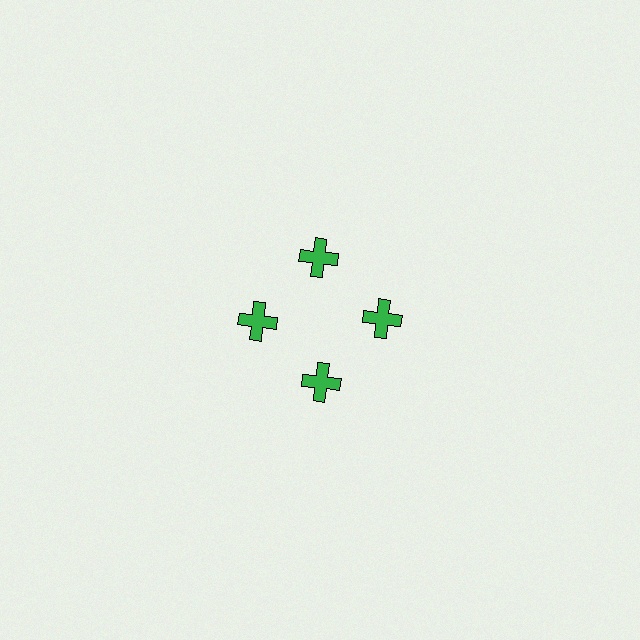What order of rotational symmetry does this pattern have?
This pattern has 4-fold rotational symmetry.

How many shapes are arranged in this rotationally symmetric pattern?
There are 4 shapes, arranged in 4 groups of 1.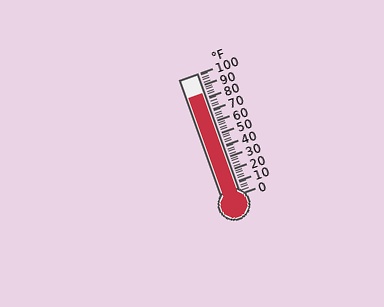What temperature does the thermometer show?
The thermometer shows approximately 84°F.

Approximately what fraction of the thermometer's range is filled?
The thermometer is filled to approximately 85% of its range.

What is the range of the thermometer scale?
The thermometer scale ranges from 0°F to 100°F.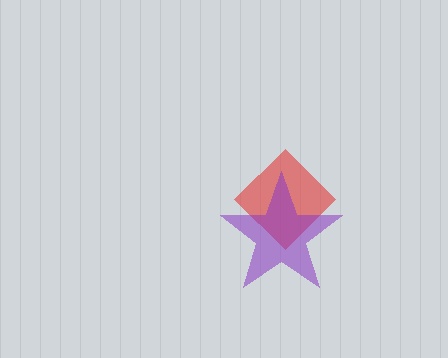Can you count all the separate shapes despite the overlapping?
Yes, there are 2 separate shapes.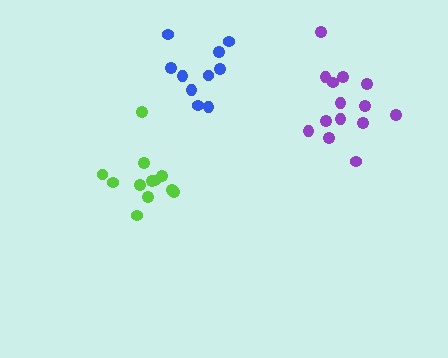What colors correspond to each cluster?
The clusters are colored: purple, lime, blue.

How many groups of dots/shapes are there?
There are 3 groups.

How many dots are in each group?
Group 1: 14 dots, Group 2: 12 dots, Group 3: 10 dots (36 total).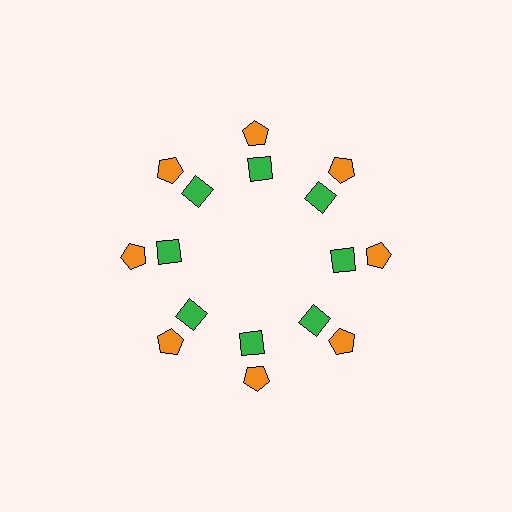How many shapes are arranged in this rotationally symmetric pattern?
There are 16 shapes, arranged in 8 groups of 2.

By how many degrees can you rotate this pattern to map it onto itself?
The pattern maps onto itself every 45 degrees of rotation.